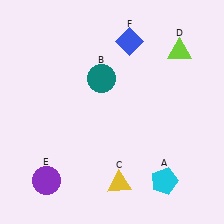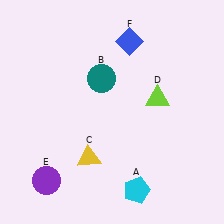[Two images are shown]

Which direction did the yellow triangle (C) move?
The yellow triangle (C) moved left.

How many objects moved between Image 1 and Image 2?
3 objects moved between the two images.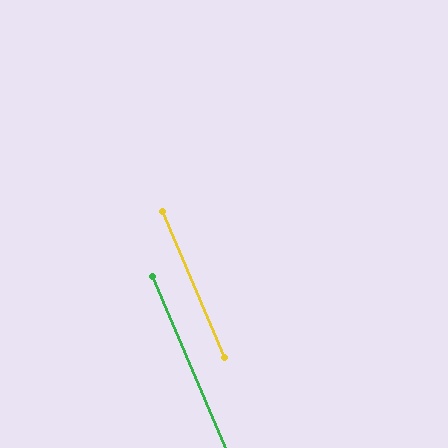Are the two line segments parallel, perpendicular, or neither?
Parallel — their directions differ by only 0.4°.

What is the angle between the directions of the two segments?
Approximately 0 degrees.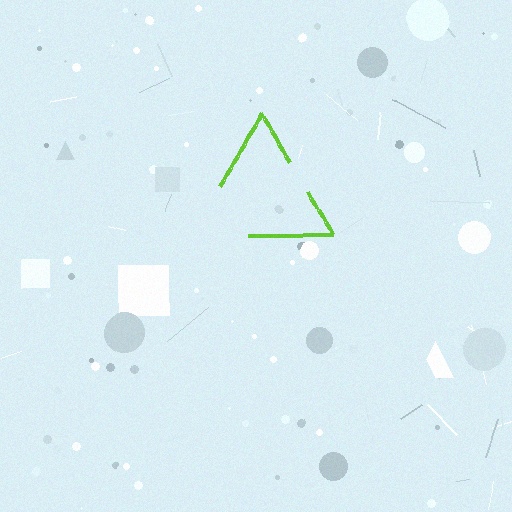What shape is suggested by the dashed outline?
The dashed outline suggests a triangle.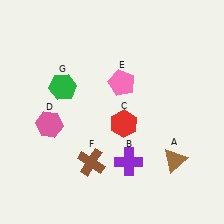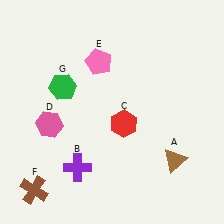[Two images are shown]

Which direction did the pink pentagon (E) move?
The pink pentagon (E) moved left.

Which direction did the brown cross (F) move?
The brown cross (F) moved left.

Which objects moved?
The objects that moved are: the purple cross (B), the pink pentagon (E), the brown cross (F).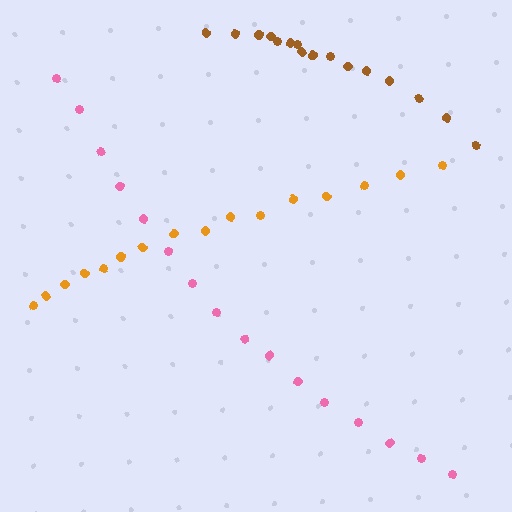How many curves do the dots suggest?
There are 3 distinct paths.